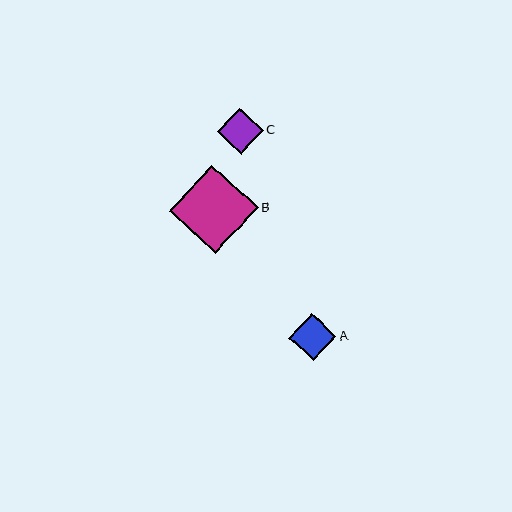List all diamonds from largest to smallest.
From largest to smallest: B, A, C.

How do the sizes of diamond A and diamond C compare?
Diamond A and diamond C are approximately the same size.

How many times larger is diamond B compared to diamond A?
Diamond B is approximately 1.9 times the size of diamond A.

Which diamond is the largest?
Diamond B is the largest with a size of approximately 89 pixels.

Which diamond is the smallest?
Diamond C is the smallest with a size of approximately 46 pixels.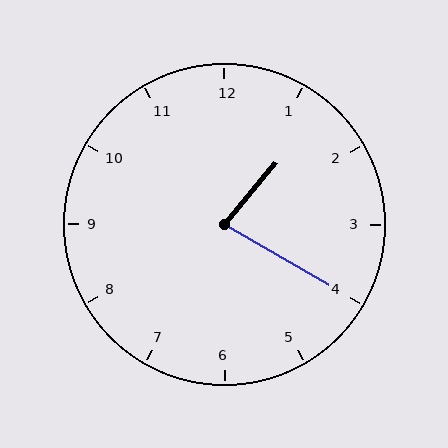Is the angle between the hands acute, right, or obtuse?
It is acute.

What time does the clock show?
1:20.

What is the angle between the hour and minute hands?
Approximately 80 degrees.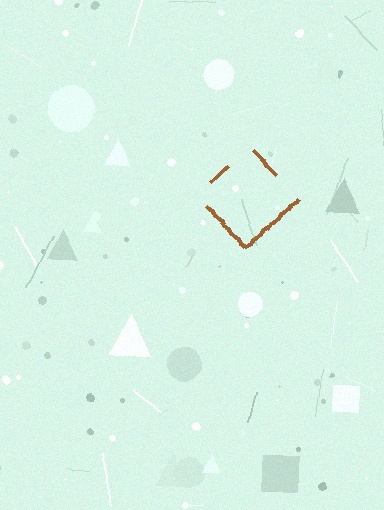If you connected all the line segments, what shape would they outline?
They would outline a diamond.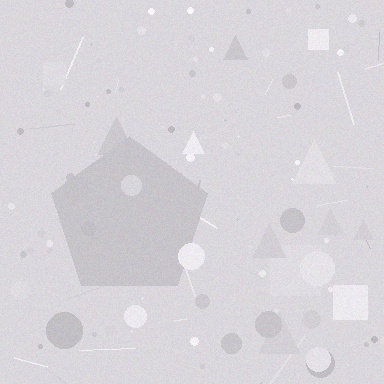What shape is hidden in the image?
A pentagon is hidden in the image.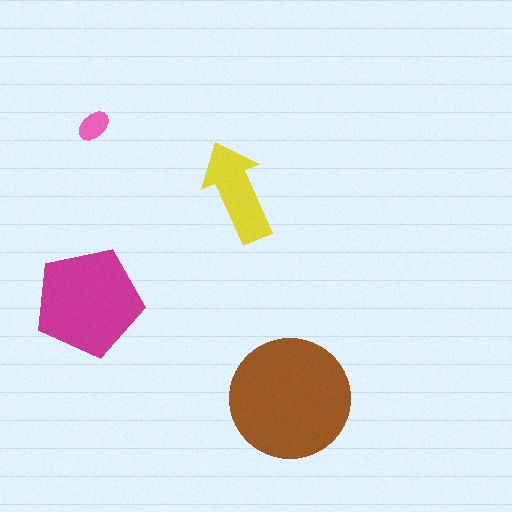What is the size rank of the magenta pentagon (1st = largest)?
2nd.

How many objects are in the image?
There are 4 objects in the image.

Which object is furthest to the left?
The magenta pentagon is leftmost.